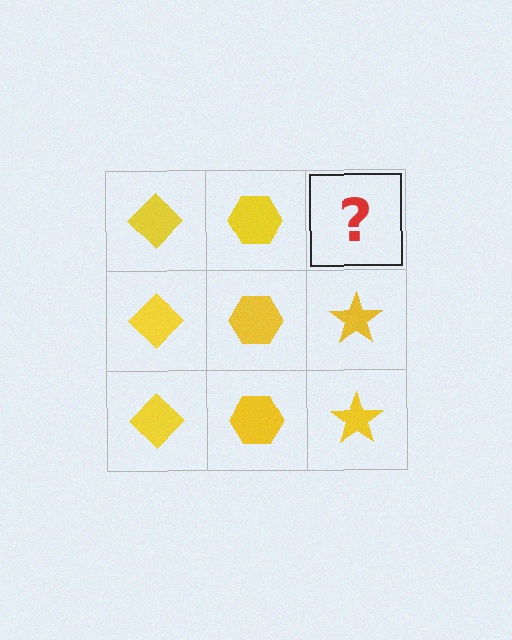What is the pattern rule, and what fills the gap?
The rule is that each column has a consistent shape. The gap should be filled with a yellow star.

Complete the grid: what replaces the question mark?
The question mark should be replaced with a yellow star.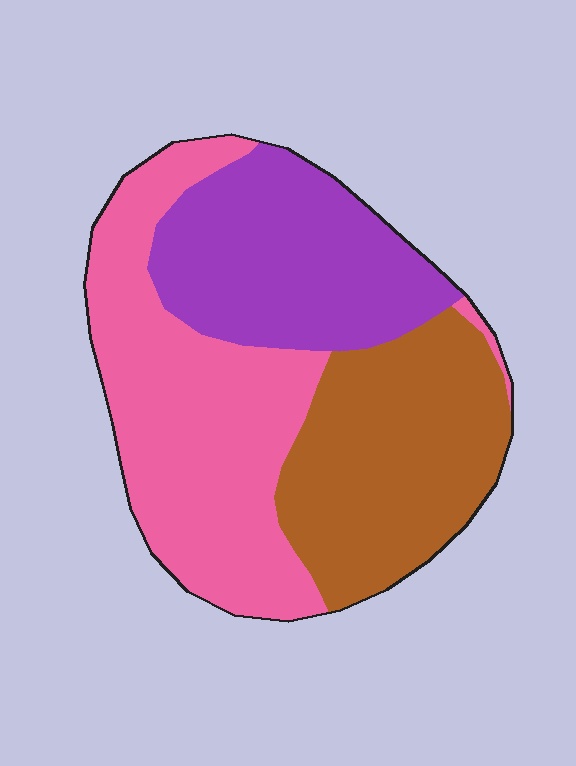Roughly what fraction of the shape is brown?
Brown takes up between a quarter and a half of the shape.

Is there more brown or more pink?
Pink.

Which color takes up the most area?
Pink, at roughly 40%.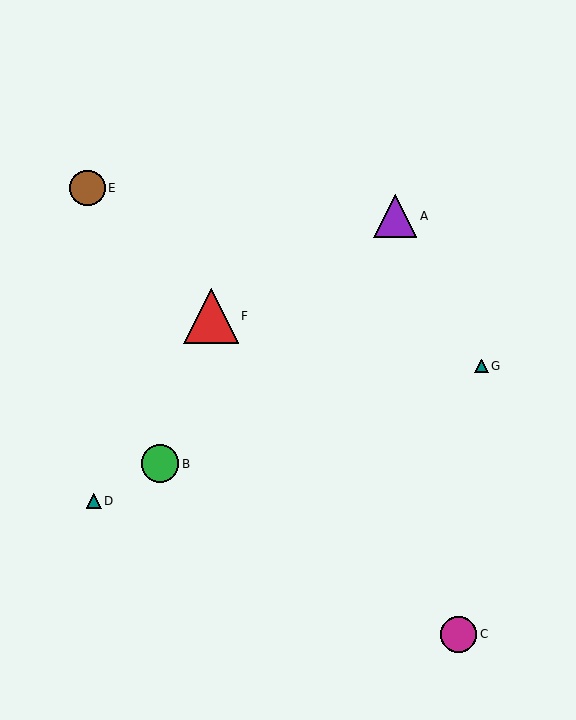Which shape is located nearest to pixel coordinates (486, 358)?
The teal triangle (labeled G) at (482, 366) is nearest to that location.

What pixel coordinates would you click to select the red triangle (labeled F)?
Click at (211, 316) to select the red triangle F.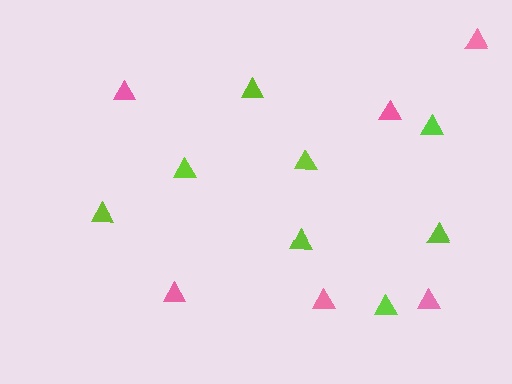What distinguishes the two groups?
There are 2 groups: one group of lime triangles (8) and one group of pink triangles (6).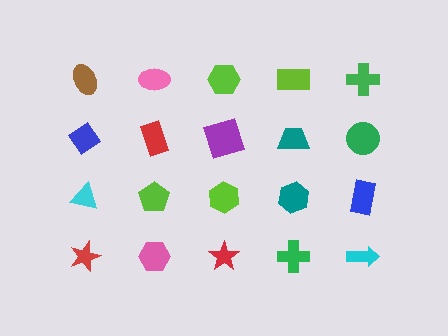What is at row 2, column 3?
A purple square.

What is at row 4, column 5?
A cyan arrow.